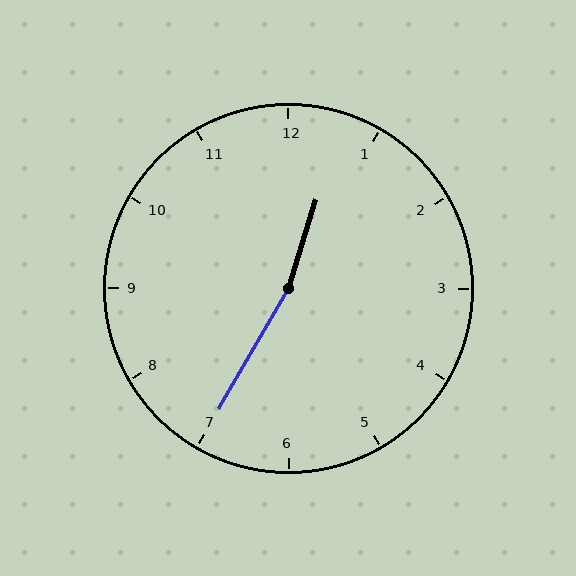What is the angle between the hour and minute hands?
Approximately 168 degrees.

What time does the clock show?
12:35.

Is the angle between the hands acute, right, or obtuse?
It is obtuse.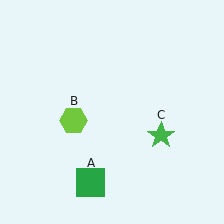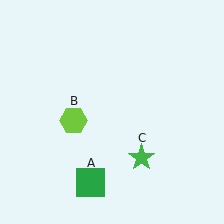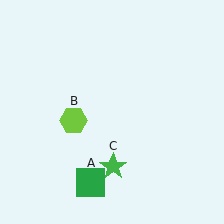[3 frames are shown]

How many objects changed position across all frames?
1 object changed position: green star (object C).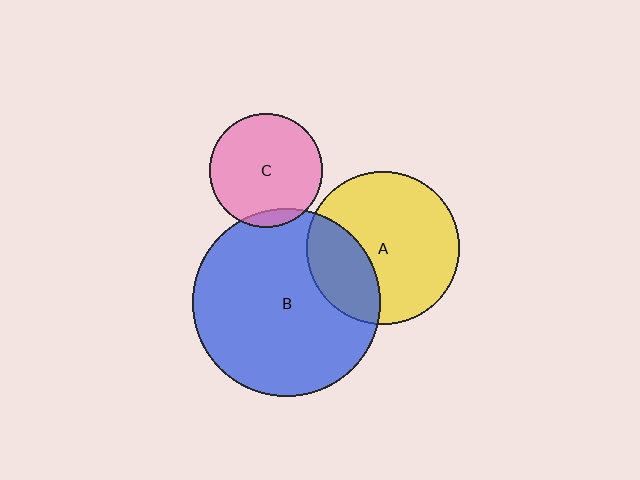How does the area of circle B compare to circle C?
Approximately 2.7 times.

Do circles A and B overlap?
Yes.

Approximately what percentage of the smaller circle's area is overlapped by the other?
Approximately 30%.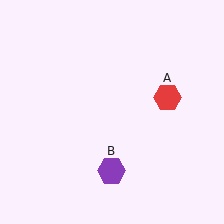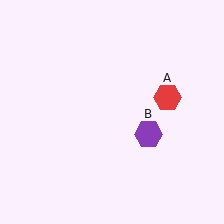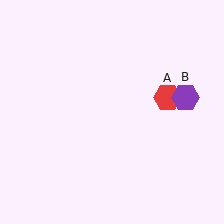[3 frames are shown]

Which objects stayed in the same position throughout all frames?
Red hexagon (object A) remained stationary.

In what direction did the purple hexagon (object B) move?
The purple hexagon (object B) moved up and to the right.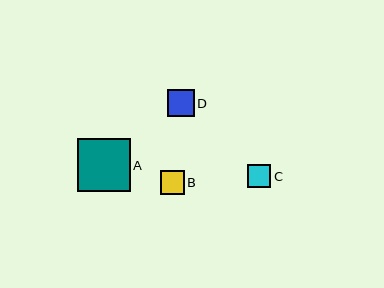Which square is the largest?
Square A is the largest with a size of approximately 53 pixels.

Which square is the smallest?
Square C is the smallest with a size of approximately 23 pixels.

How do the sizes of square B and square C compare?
Square B and square C are approximately the same size.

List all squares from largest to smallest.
From largest to smallest: A, D, B, C.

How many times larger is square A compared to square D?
Square A is approximately 1.9 times the size of square D.